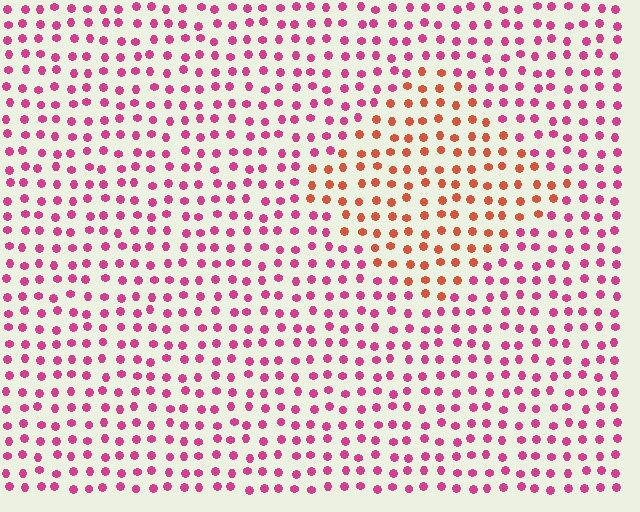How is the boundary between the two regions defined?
The boundary is defined purely by a slight shift in hue (about 41 degrees). Spacing, size, and orientation are identical on both sides.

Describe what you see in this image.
The image is filled with small magenta elements in a uniform arrangement. A diamond-shaped region is visible where the elements are tinted to a slightly different hue, forming a subtle color boundary.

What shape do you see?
I see a diamond.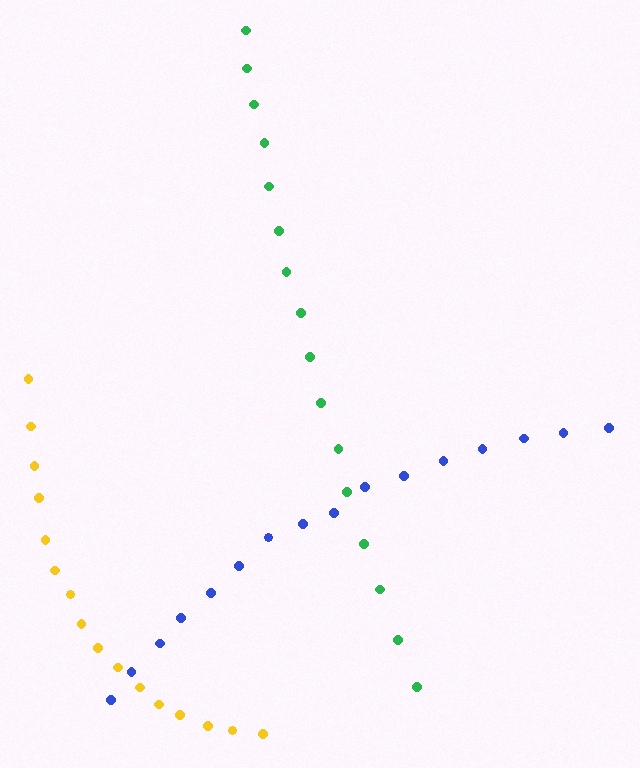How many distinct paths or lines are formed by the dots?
There are 3 distinct paths.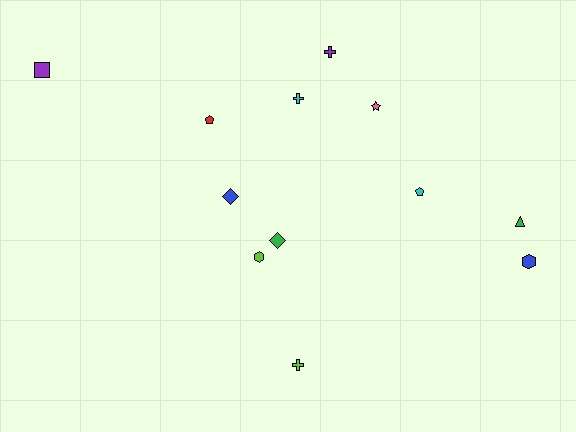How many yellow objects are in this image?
There are no yellow objects.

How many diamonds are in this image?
There are 2 diamonds.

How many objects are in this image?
There are 12 objects.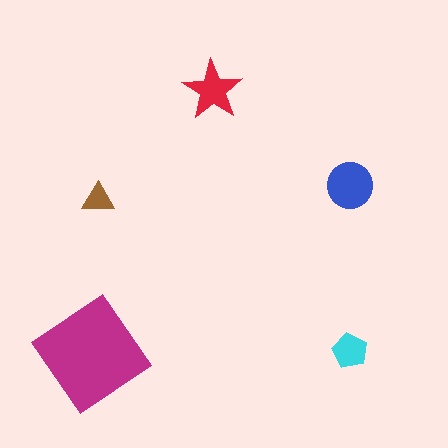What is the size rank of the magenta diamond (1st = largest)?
1st.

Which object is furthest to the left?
The magenta diamond is leftmost.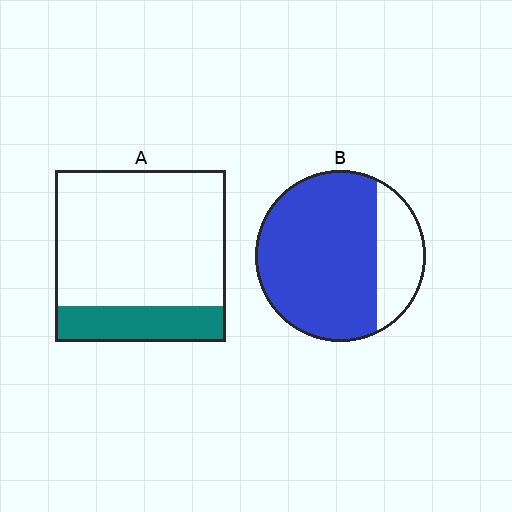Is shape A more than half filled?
No.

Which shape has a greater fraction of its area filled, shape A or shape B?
Shape B.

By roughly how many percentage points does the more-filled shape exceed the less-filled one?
By roughly 55 percentage points (B over A).